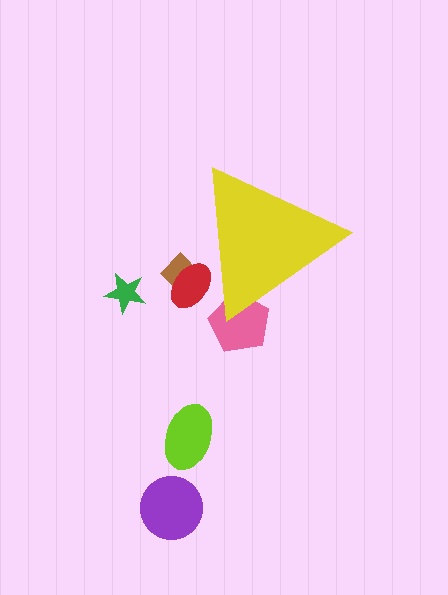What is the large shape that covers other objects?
A yellow triangle.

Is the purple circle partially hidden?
No, the purple circle is fully visible.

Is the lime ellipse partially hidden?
No, the lime ellipse is fully visible.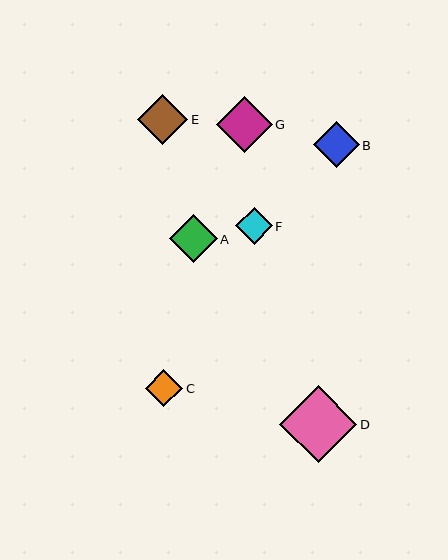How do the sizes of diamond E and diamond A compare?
Diamond E and diamond A are approximately the same size.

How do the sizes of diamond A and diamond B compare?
Diamond A and diamond B are approximately the same size.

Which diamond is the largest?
Diamond D is the largest with a size of approximately 77 pixels.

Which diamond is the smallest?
Diamond F is the smallest with a size of approximately 36 pixels.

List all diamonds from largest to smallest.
From largest to smallest: D, G, E, A, B, C, F.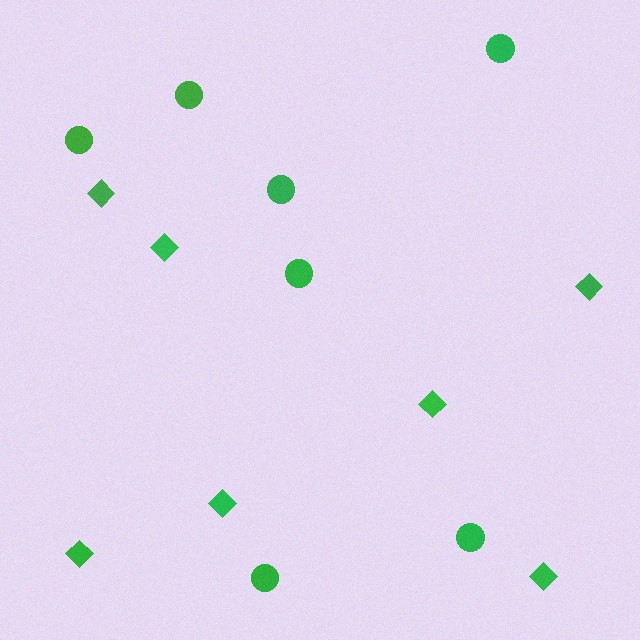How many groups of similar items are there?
There are 2 groups: one group of diamonds (7) and one group of circles (7).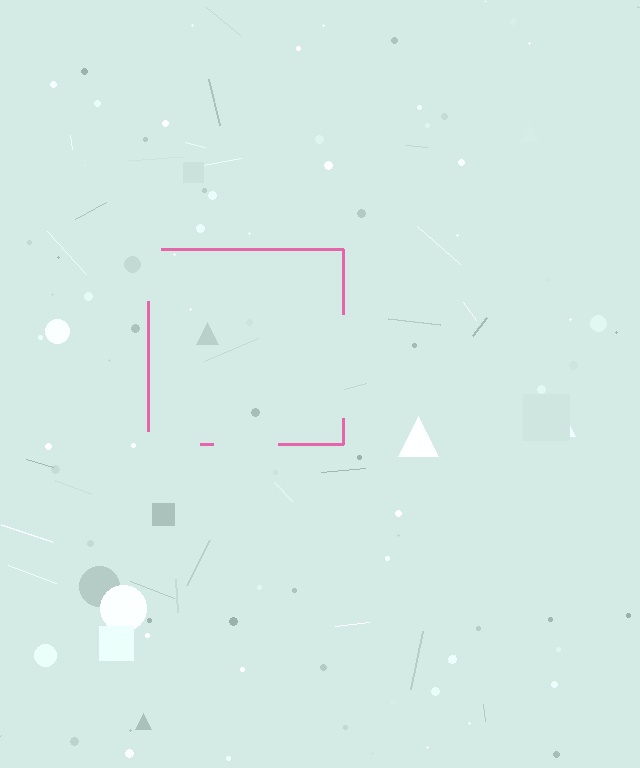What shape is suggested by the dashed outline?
The dashed outline suggests a square.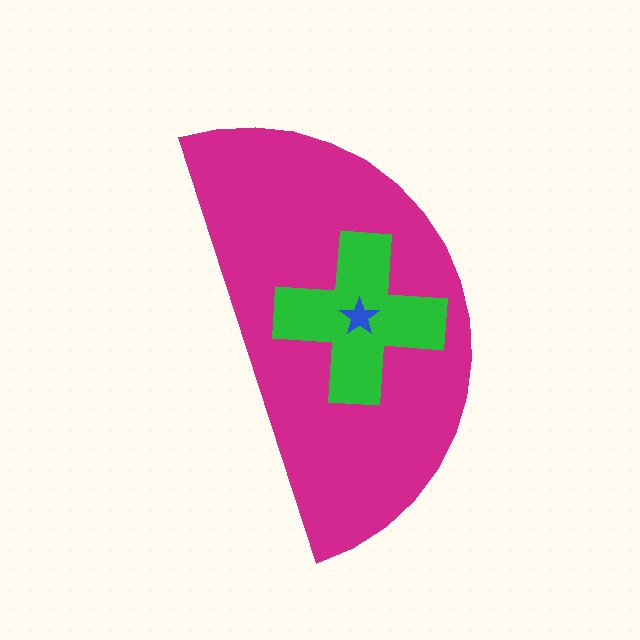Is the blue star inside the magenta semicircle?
Yes.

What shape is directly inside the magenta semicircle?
The green cross.